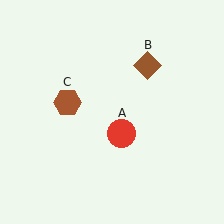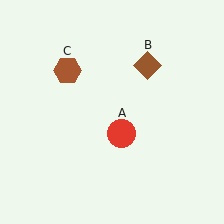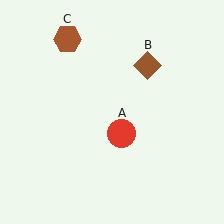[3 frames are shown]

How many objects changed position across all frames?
1 object changed position: brown hexagon (object C).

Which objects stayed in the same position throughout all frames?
Red circle (object A) and brown diamond (object B) remained stationary.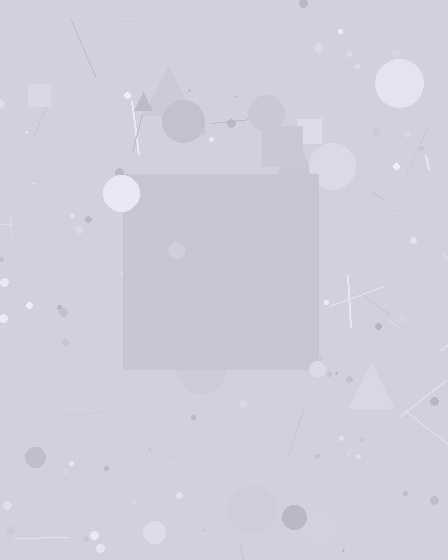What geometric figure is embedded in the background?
A square is embedded in the background.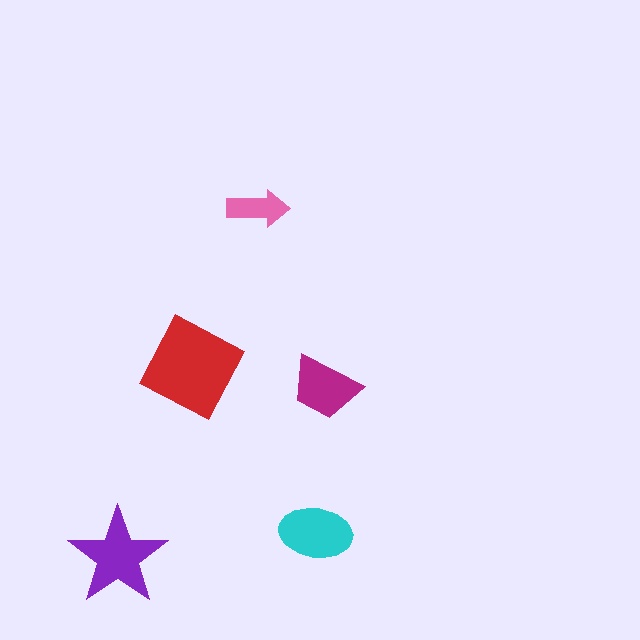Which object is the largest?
The red square.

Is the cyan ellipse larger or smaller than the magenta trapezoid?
Larger.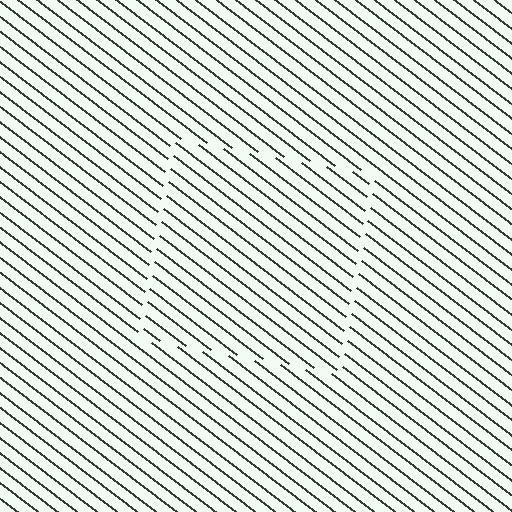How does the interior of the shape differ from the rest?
The interior of the shape contains the same grating, shifted by half a period — the contour is defined by the phase discontinuity where line-ends from the inner and outer gratings abut.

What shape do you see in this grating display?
An illusory square. The interior of the shape contains the same grating, shifted by half a period — the contour is defined by the phase discontinuity where line-ends from the inner and outer gratings abut.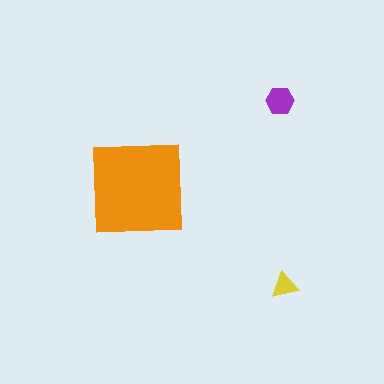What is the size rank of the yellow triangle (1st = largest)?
3rd.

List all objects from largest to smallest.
The orange square, the purple hexagon, the yellow triangle.